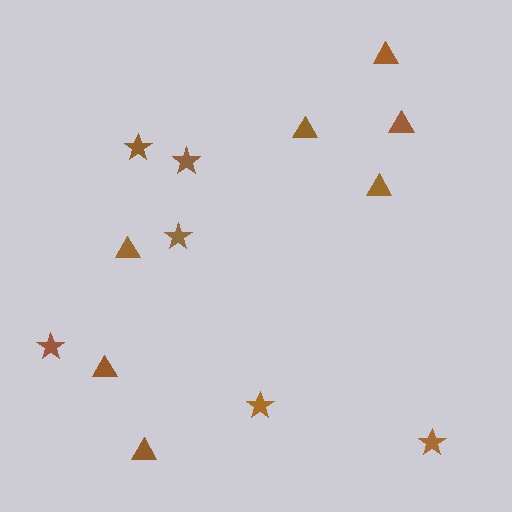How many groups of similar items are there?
There are 2 groups: one group of triangles (7) and one group of stars (6).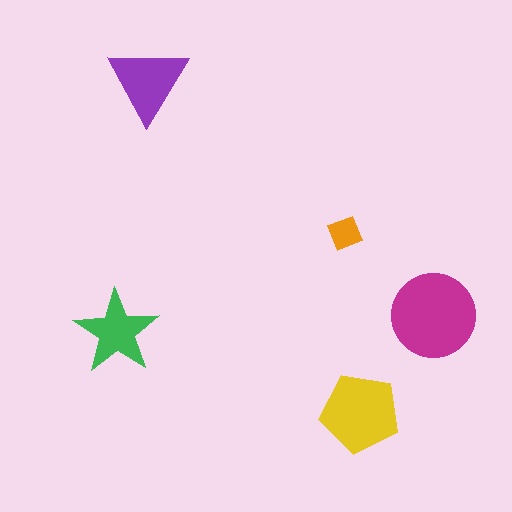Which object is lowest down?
The yellow pentagon is bottommost.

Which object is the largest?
The magenta circle.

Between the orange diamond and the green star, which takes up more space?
The green star.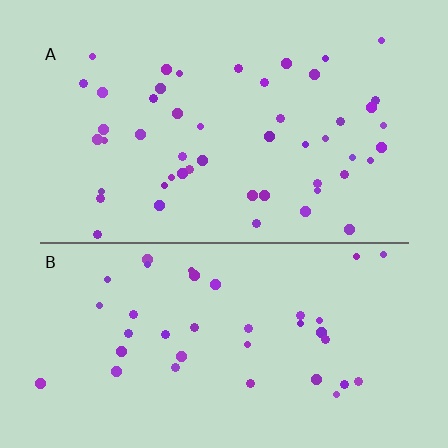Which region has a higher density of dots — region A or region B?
A (the top).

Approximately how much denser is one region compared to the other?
Approximately 1.3× — region A over region B.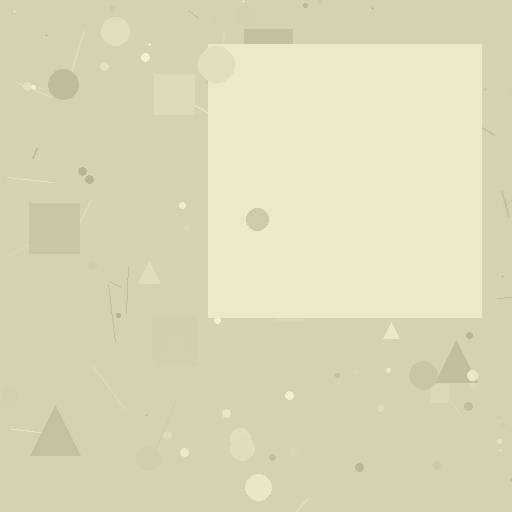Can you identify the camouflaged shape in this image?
The camouflaged shape is a square.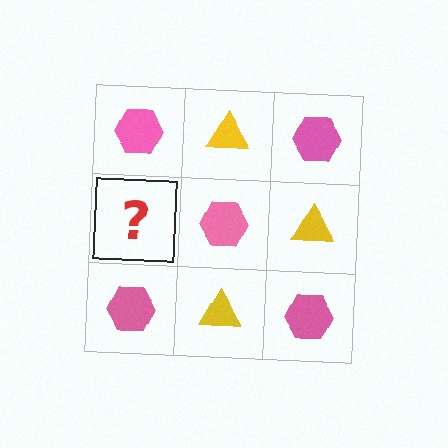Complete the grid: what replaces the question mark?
The question mark should be replaced with a yellow triangle.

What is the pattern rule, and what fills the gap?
The rule is that it alternates pink hexagon and yellow triangle in a checkerboard pattern. The gap should be filled with a yellow triangle.